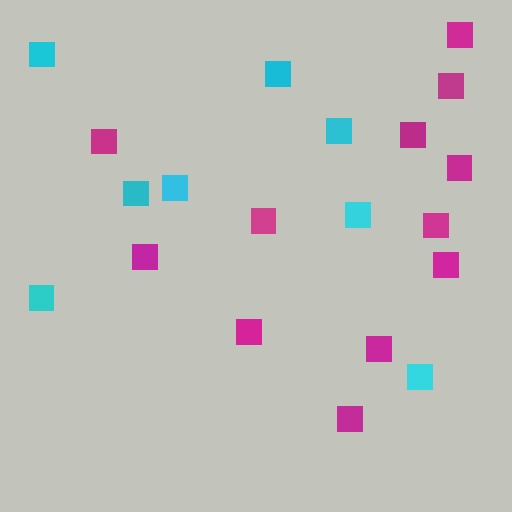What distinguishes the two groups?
There are 2 groups: one group of magenta squares (12) and one group of cyan squares (8).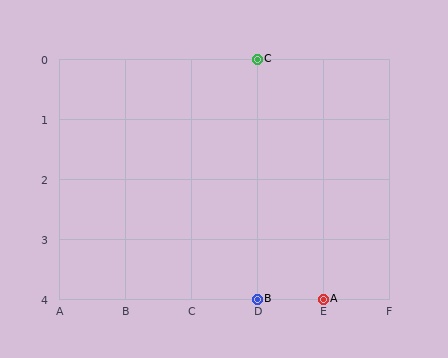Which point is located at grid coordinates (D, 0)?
Point C is at (D, 0).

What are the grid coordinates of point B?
Point B is at grid coordinates (D, 4).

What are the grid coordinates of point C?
Point C is at grid coordinates (D, 0).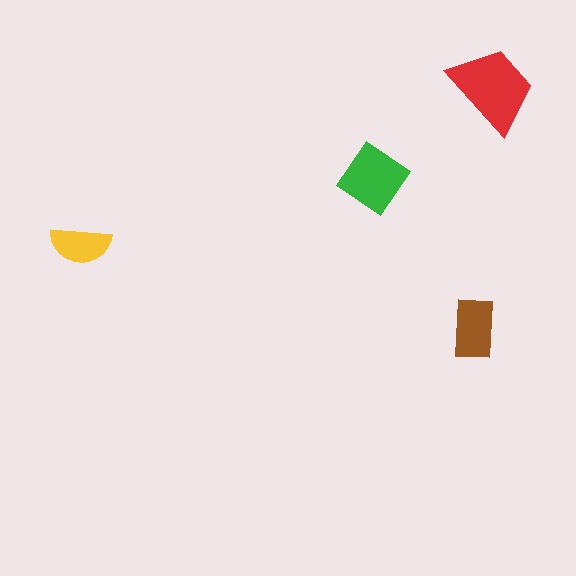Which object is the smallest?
The yellow semicircle.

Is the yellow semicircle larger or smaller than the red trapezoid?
Smaller.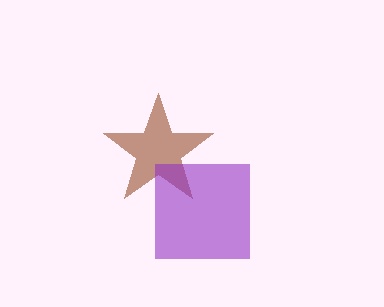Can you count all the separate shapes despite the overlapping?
Yes, there are 2 separate shapes.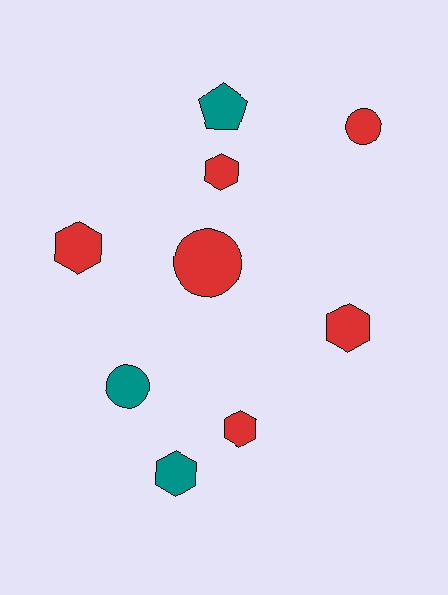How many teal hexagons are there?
There is 1 teal hexagon.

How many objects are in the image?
There are 9 objects.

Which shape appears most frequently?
Hexagon, with 5 objects.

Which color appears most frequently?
Red, with 6 objects.